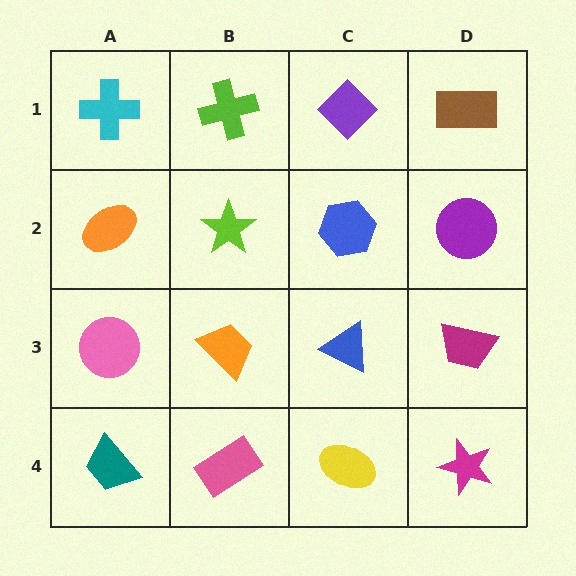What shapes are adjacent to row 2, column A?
A cyan cross (row 1, column A), a pink circle (row 3, column A), a lime star (row 2, column B).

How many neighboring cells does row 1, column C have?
3.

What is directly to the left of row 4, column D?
A yellow ellipse.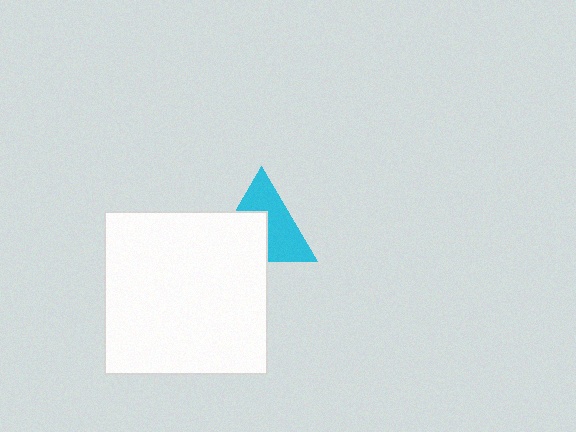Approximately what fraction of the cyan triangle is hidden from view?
Roughly 44% of the cyan triangle is hidden behind the white square.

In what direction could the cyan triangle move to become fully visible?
The cyan triangle could move toward the upper-right. That would shift it out from behind the white square entirely.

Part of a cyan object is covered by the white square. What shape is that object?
It is a triangle.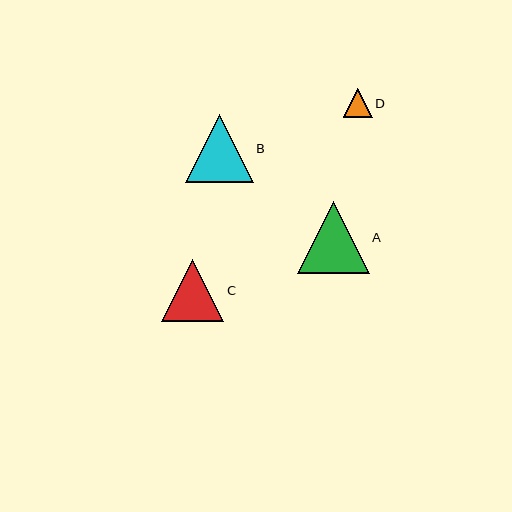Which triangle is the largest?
Triangle A is the largest with a size of approximately 72 pixels.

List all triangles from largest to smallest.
From largest to smallest: A, B, C, D.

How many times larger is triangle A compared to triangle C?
Triangle A is approximately 1.1 times the size of triangle C.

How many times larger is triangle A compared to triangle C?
Triangle A is approximately 1.1 times the size of triangle C.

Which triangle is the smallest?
Triangle D is the smallest with a size of approximately 29 pixels.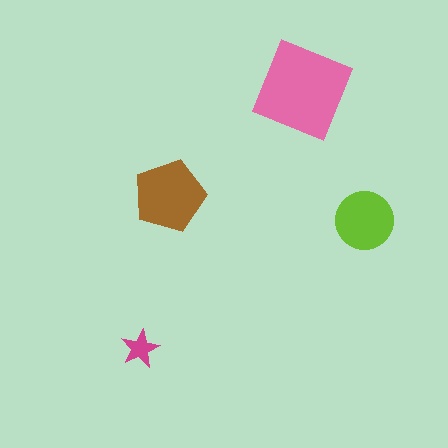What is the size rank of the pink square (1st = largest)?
1st.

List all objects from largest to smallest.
The pink square, the brown pentagon, the lime circle, the magenta star.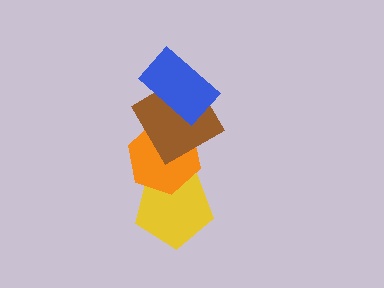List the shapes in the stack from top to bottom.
From top to bottom: the blue rectangle, the brown diamond, the orange hexagon, the yellow pentagon.